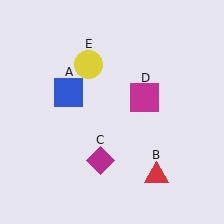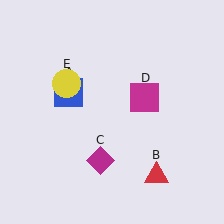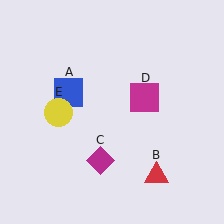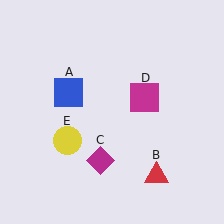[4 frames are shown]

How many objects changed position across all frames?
1 object changed position: yellow circle (object E).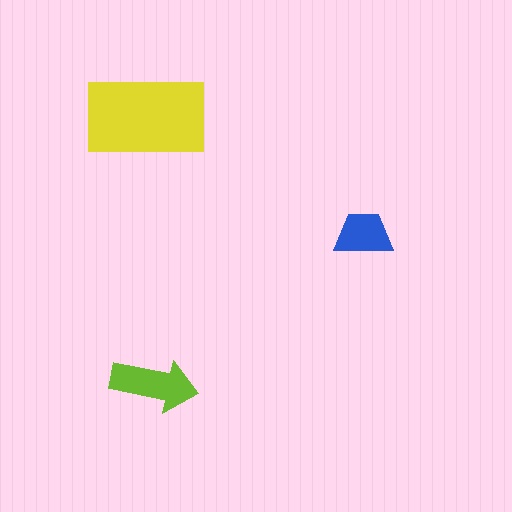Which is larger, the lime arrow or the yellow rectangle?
The yellow rectangle.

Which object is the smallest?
The blue trapezoid.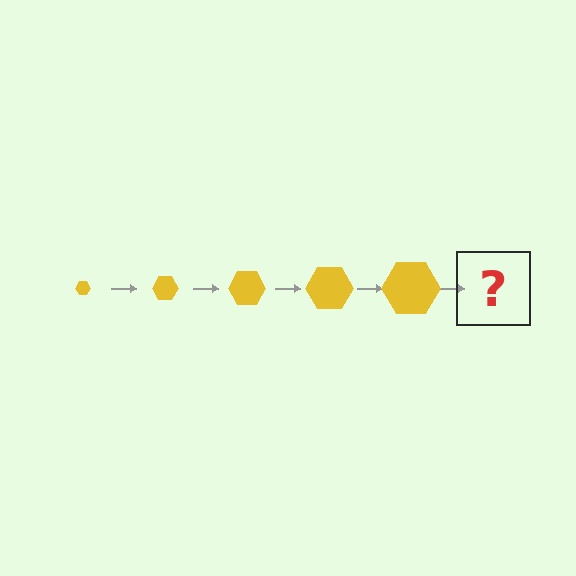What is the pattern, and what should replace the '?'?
The pattern is that the hexagon gets progressively larger each step. The '?' should be a yellow hexagon, larger than the previous one.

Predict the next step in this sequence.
The next step is a yellow hexagon, larger than the previous one.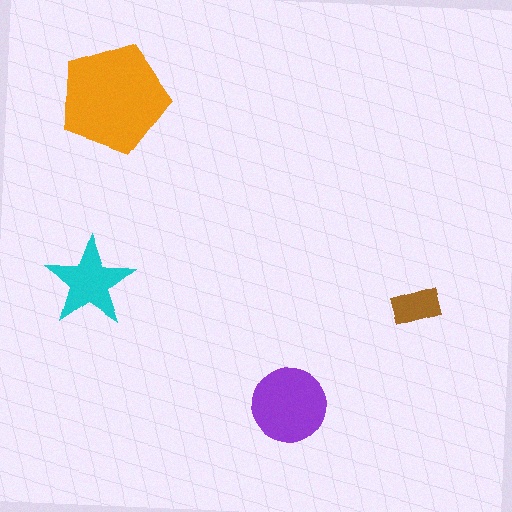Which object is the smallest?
The brown rectangle.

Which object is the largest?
The orange pentagon.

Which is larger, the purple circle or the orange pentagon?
The orange pentagon.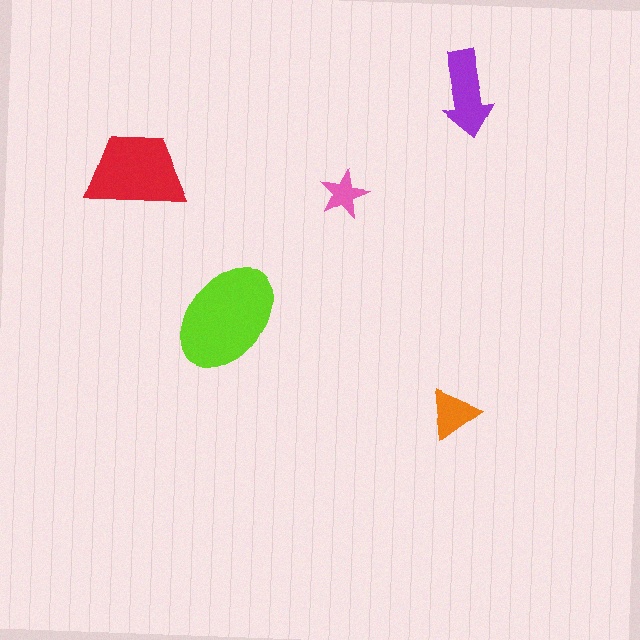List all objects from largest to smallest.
The lime ellipse, the red trapezoid, the purple arrow, the orange triangle, the pink star.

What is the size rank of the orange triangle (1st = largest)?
4th.